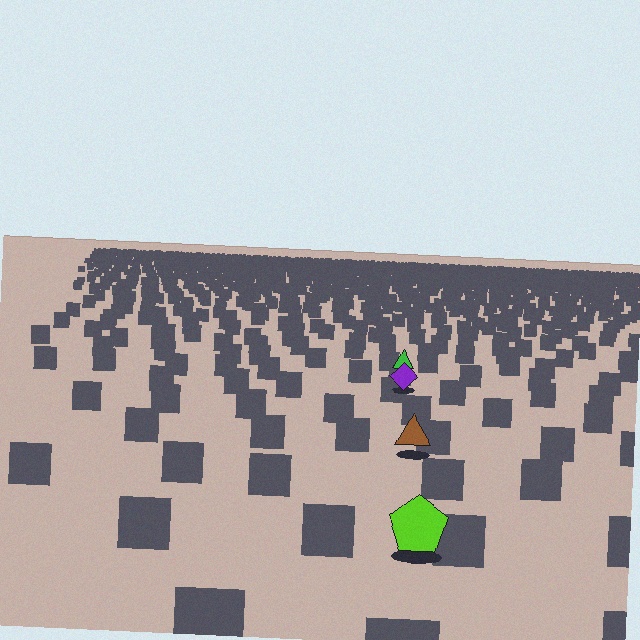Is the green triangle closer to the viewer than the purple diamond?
No. The purple diamond is closer — you can tell from the texture gradient: the ground texture is coarser near it.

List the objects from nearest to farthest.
From nearest to farthest: the lime pentagon, the brown triangle, the purple diamond, the green triangle.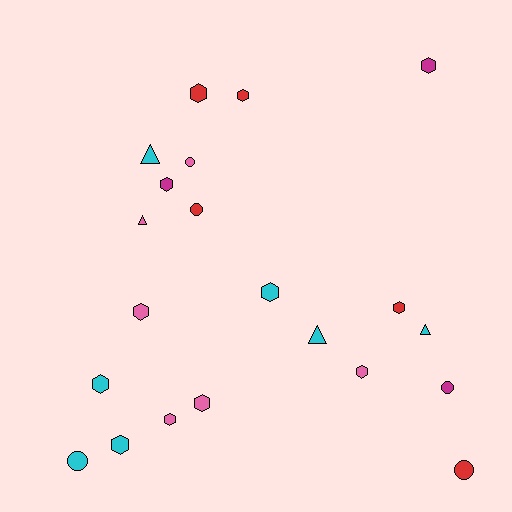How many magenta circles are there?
There is 1 magenta circle.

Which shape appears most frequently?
Hexagon, with 12 objects.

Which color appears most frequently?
Cyan, with 7 objects.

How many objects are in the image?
There are 21 objects.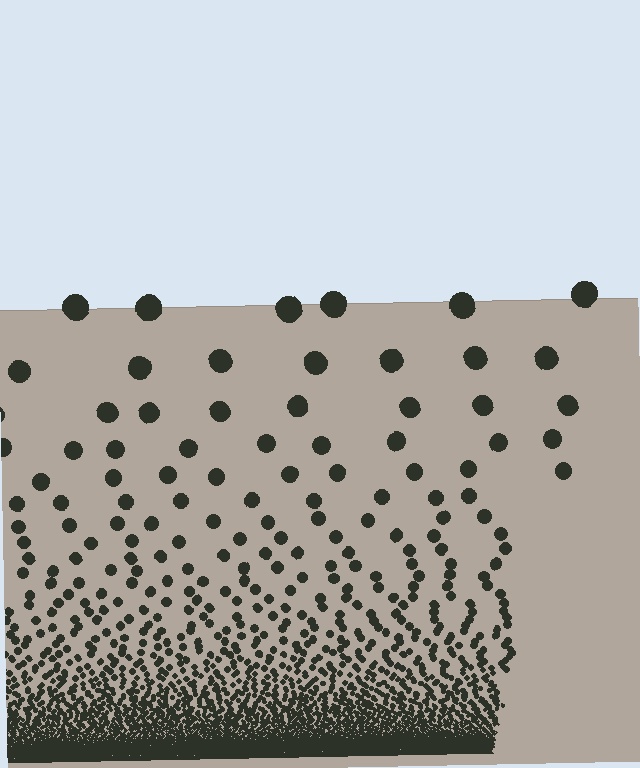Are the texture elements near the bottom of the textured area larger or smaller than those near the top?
Smaller. The gradient is inverted — elements near the bottom are smaller and denser.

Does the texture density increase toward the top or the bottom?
Density increases toward the bottom.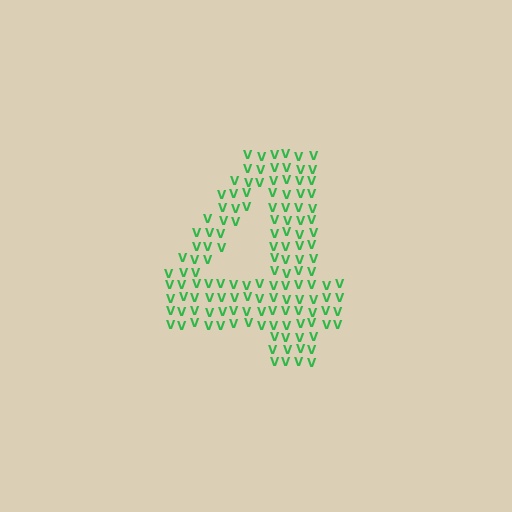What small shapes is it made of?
It is made of small letter V's.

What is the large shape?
The large shape is the digit 4.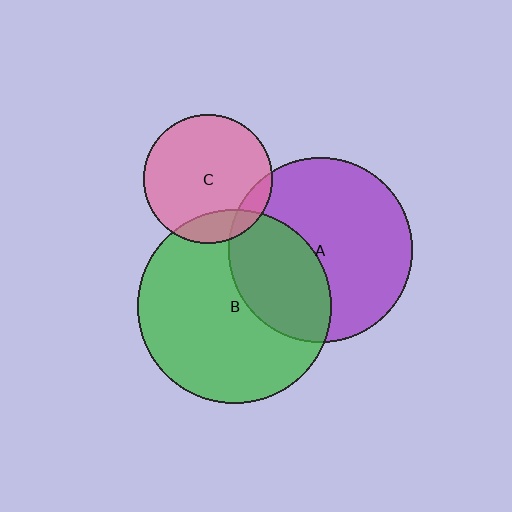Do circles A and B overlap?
Yes.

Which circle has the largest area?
Circle B (green).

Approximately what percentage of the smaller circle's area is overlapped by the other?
Approximately 35%.